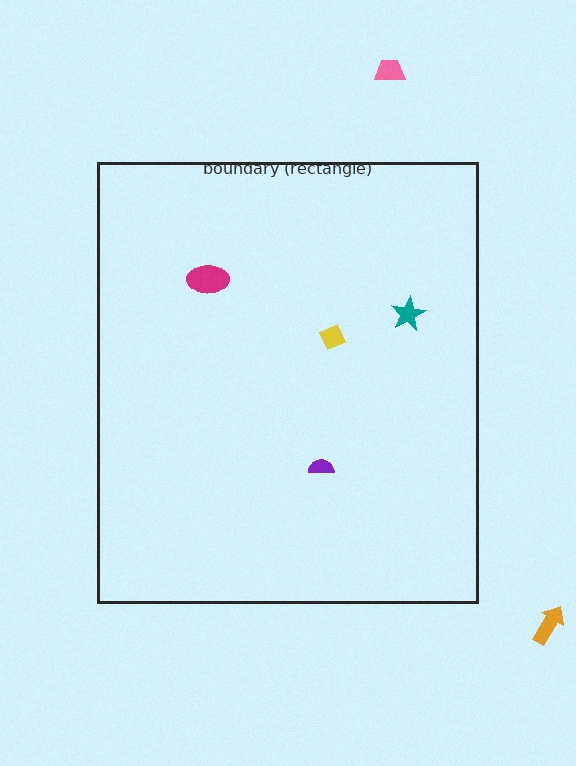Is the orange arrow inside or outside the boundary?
Outside.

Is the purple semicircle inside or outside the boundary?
Inside.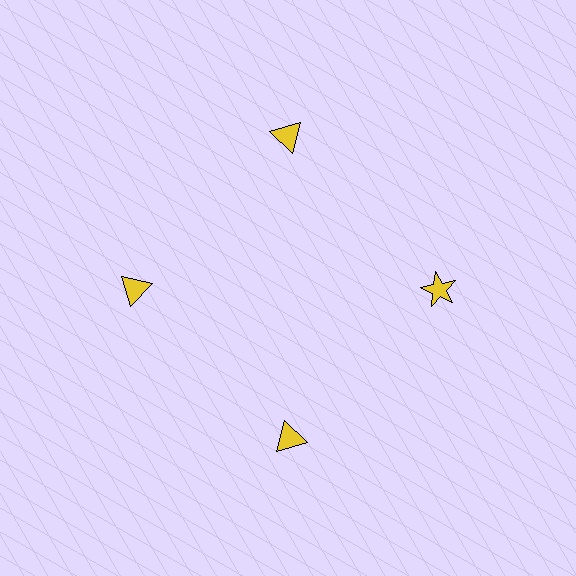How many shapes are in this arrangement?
There are 4 shapes arranged in a ring pattern.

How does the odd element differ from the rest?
It has a different shape: star instead of triangle.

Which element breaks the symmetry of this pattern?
The yellow star at roughly the 3 o'clock position breaks the symmetry. All other shapes are yellow triangles.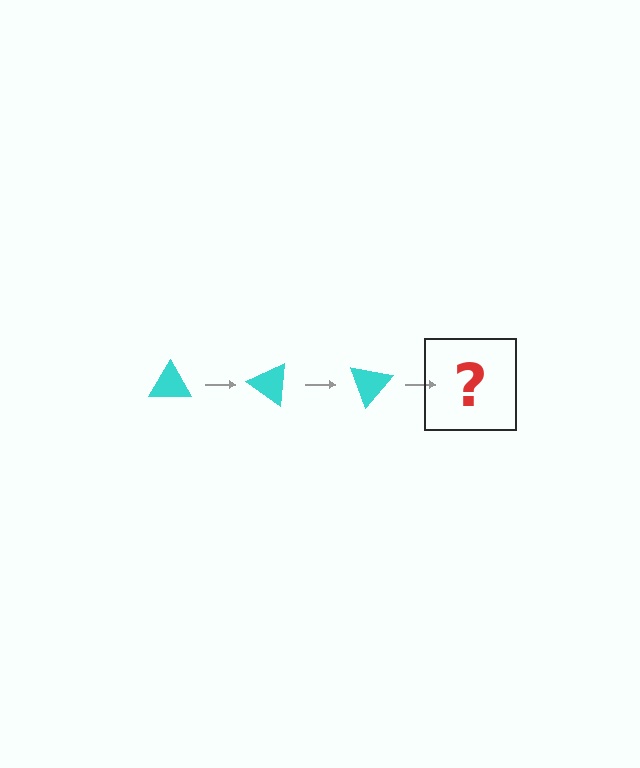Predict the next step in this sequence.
The next step is a cyan triangle rotated 105 degrees.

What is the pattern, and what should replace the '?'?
The pattern is that the triangle rotates 35 degrees each step. The '?' should be a cyan triangle rotated 105 degrees.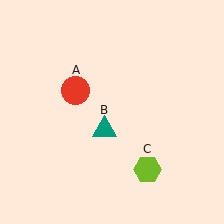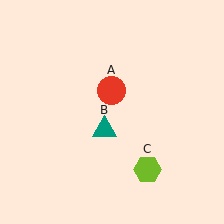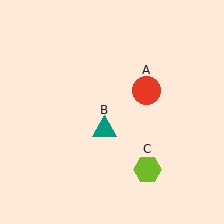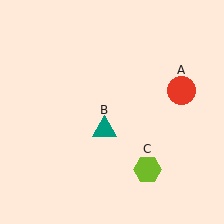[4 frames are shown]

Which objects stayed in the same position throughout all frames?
Teal triangle (object B) and lime hexagon (object C) remained stationary.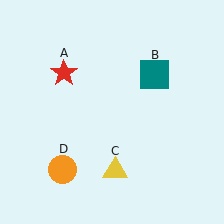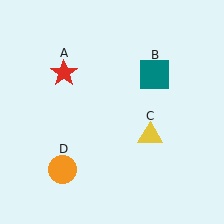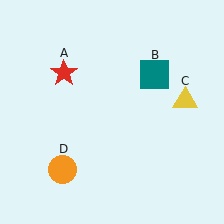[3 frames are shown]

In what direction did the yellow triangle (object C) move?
The yellow triangle (object C) moved up and to the right.